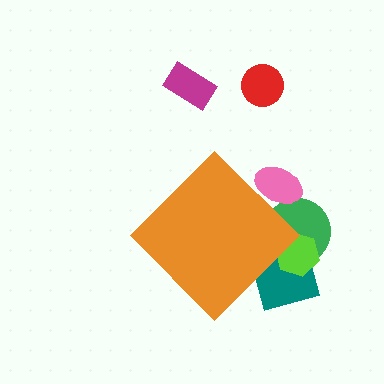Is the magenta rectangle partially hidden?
No, the magenta rectangle is fully visible.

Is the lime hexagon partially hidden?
Yes, the lime hexagon is partially hidden behind the orange diamond.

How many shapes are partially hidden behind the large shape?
4 shapes are partially hidden.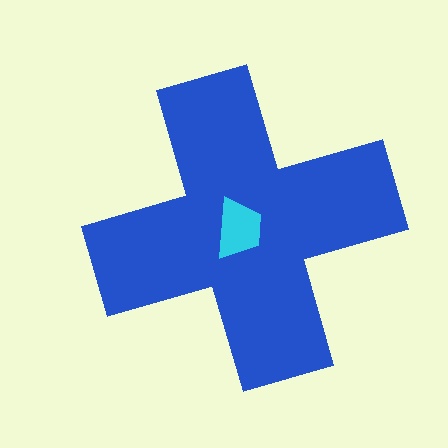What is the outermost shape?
The blue cross.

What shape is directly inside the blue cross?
The cyan trapezoid.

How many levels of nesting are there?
2.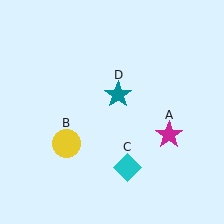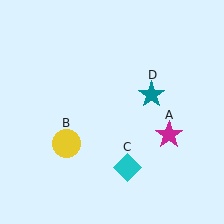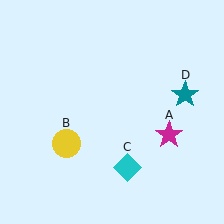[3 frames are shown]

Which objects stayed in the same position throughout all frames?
Magenta star (object A) and yellow circle (object B) and cyan diamond (object C) remained stationary.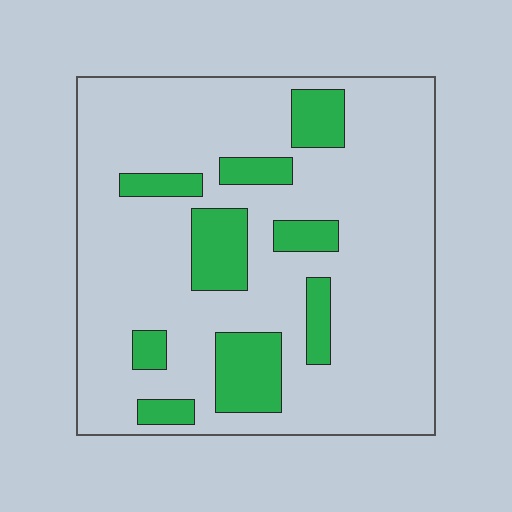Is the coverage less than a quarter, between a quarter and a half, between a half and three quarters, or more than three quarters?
Less than a quarter.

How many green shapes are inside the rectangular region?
9.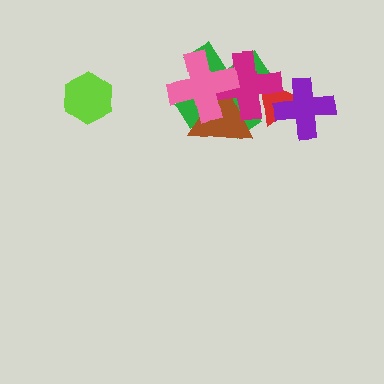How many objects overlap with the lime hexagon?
0 objects overlap with the lime hexagon.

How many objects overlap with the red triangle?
4 objects overlap with the red triangle.